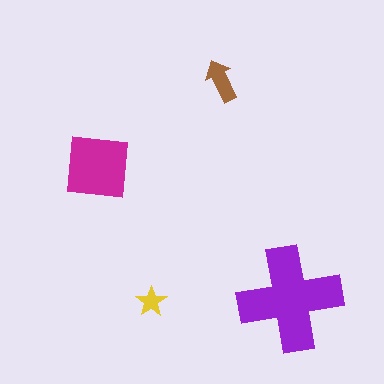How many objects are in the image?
There are 4 objects in the image.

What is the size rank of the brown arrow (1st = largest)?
3rd.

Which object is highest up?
The brown arrow is topmost.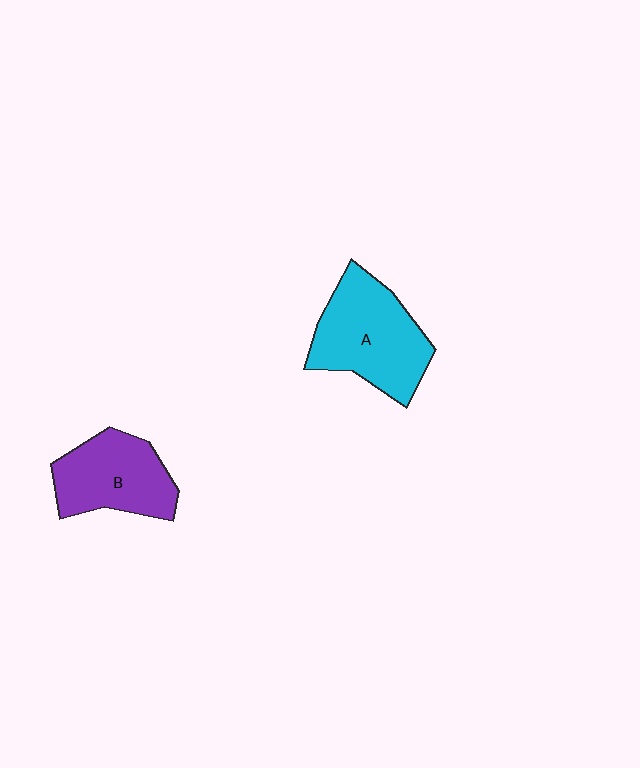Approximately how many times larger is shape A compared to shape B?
Approximately 1.2 times.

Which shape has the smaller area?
Shape B (purple).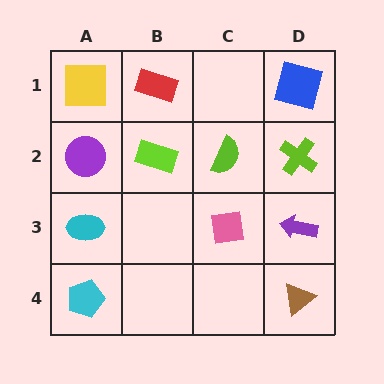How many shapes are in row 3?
3 shapes.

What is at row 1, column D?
A blue square.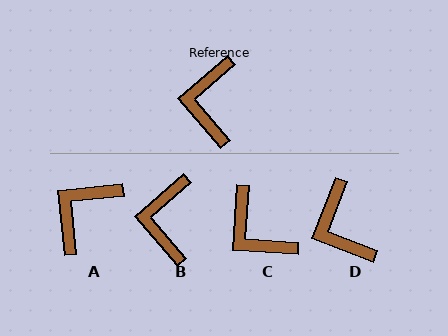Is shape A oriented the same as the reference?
No, it is off by about 35 degrees.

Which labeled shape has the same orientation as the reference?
B.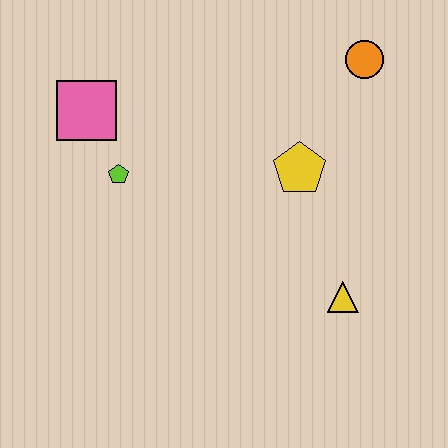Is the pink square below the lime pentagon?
No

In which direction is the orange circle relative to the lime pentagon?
The orange circle is to the right of the lime pentagon.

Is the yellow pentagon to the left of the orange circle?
Yes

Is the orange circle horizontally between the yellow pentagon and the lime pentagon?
No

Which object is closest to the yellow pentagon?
The orange circle is closest to the yellow pentagon.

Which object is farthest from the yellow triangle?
The pink square is farthest from the yellow triangle.